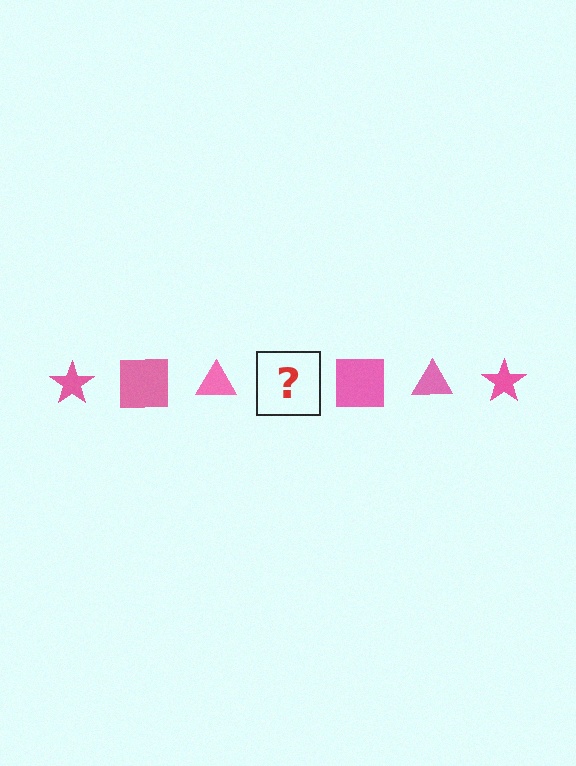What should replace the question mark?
The question mark should be replaced with a pink star.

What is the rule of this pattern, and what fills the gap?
The rule is that the pattern cycles through star, square, triangle shapes in pink. The gap should be filled with a pink star.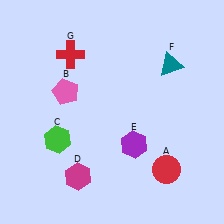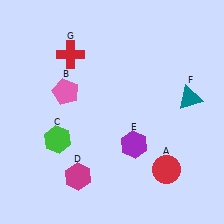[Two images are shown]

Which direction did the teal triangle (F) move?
The teal triangle (F) moved down.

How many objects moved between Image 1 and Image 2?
1 object moved between the two images.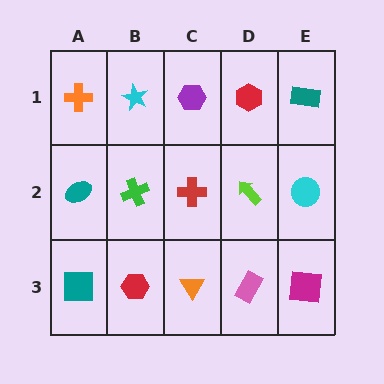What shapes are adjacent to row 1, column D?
A lime arrow (row 2, column D), a purple hexagon (row 1, column C), a teal rectangle (row 1, column E).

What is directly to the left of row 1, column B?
An orange cross.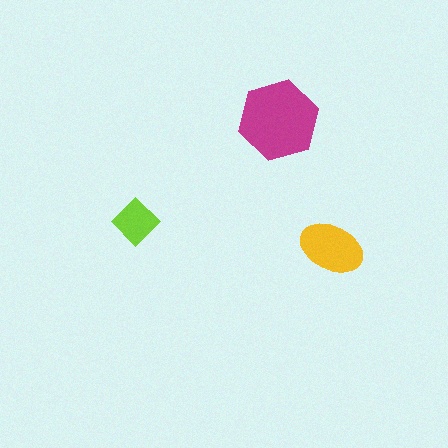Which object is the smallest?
The lime diamond.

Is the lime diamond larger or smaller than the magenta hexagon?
Smaller.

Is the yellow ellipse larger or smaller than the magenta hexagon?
Smaller.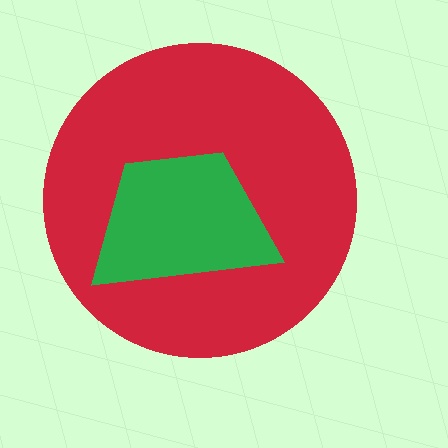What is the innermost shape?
The green trapezoid.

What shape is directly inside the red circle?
The green trapezoid.